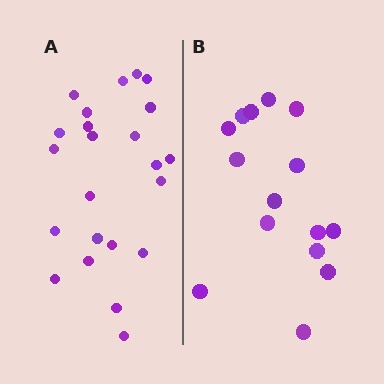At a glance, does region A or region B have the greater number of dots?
Region A (the left region) has more dots.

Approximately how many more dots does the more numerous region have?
Region A has roughly 8 or so more dots than region B.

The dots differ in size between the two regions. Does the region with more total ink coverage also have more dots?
No. Region B has more total ink coverage because its dots are larger, but region A actually contains more individual dots. Total area can be misleading — the number of items is what matters here.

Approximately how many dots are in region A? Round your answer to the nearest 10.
About 20 dots. (The exact count is 23, which rounds to 20.)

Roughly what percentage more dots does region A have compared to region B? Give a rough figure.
About 55% more.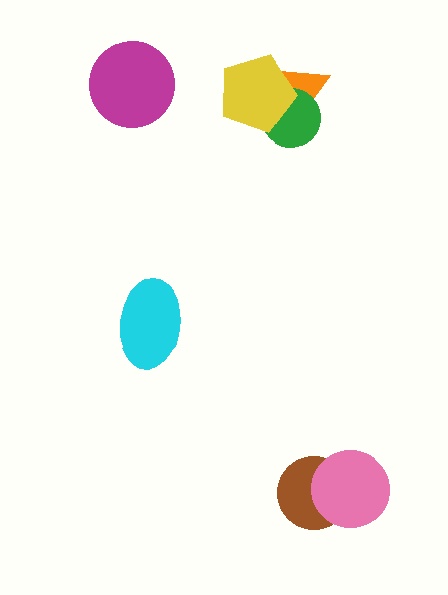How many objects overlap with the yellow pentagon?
2 objects overlap with the yellow pentagon.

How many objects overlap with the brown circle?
1 object overlaps with the brown circle.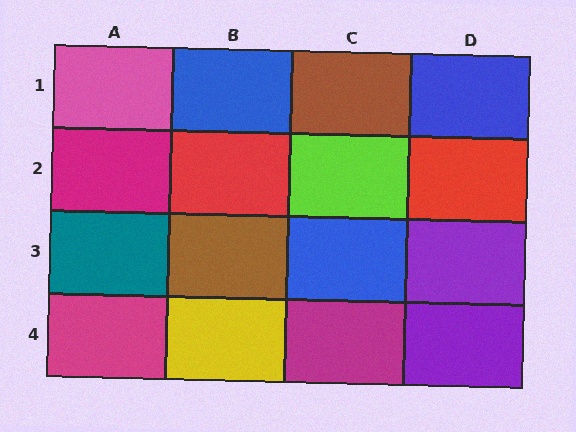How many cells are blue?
3 cells are blue.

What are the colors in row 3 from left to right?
Teal, brown, blue, purple.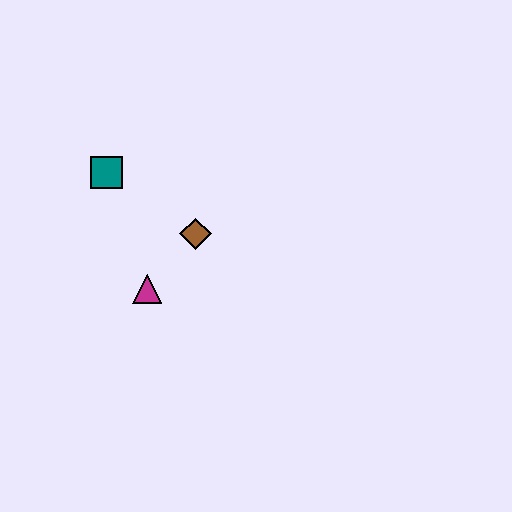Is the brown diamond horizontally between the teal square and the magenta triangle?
No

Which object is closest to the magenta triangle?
The brown diamond is closest to the magenta triangle.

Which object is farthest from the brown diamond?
The teal square is farthest from the brown diamond.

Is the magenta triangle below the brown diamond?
Yes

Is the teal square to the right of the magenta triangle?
No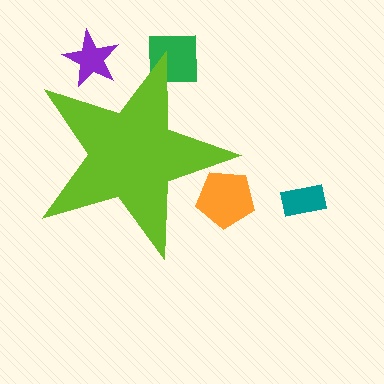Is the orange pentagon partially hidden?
Yes, the orange pentagon is partially hidden behind the lime star.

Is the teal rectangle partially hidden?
No, the teal rectangle is fully visible.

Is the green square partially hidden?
Yes, the green square is partially hidden behind the lime star.